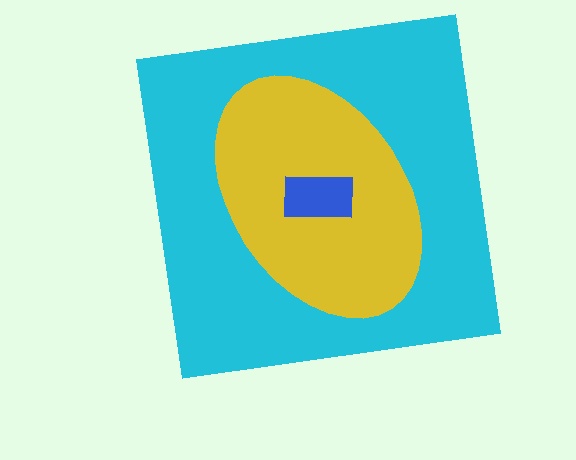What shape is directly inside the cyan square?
The yellow ellipse.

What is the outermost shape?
The cyan square.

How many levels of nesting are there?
3.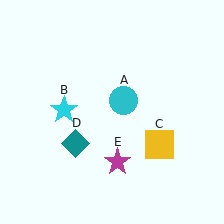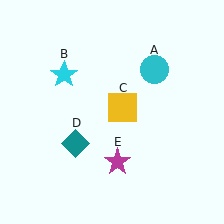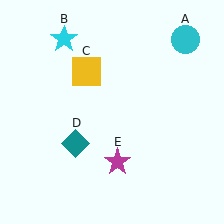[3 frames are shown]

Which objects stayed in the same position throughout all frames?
Teal diamond (object D) and magenta star (object E) remained stationary.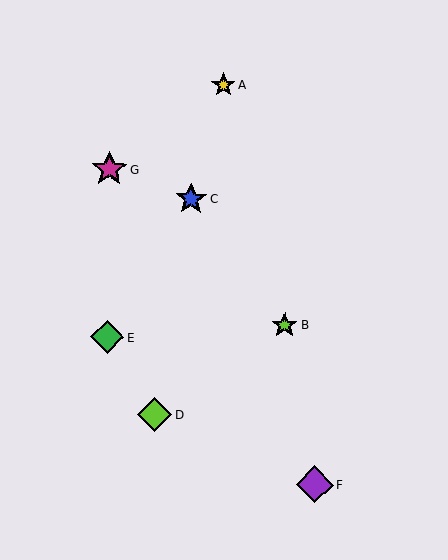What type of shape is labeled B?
Shape B is a lime star.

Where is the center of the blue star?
The center of the blue star is at (191, 199).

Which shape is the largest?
The purple diamond (labeled F) is the largest.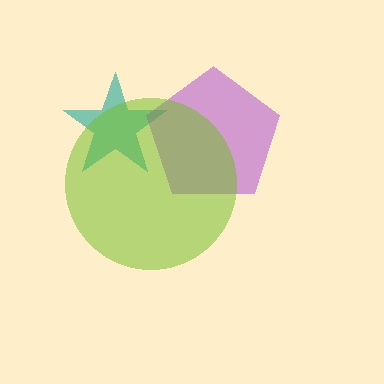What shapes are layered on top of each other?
The layered shapes are: a teal star, a purple pentagon, a lime circle.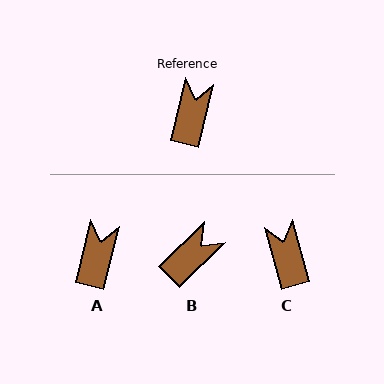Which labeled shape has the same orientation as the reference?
A.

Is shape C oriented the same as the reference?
No, it is off by about 29 degrees.